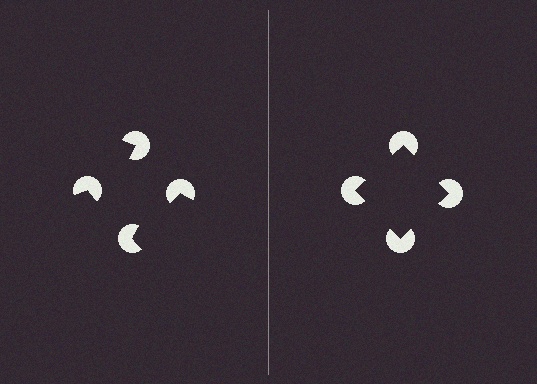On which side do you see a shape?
An illusory square appears on the right side. On the left side the wedge cuts are rotated, so no coherent shape forms.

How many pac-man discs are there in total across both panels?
8 — 4 on each side.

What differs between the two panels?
The pac-man discs are positioned identically on both sides; only the wedge orientations differ. On the right they align to a square; on the left they are misaligned.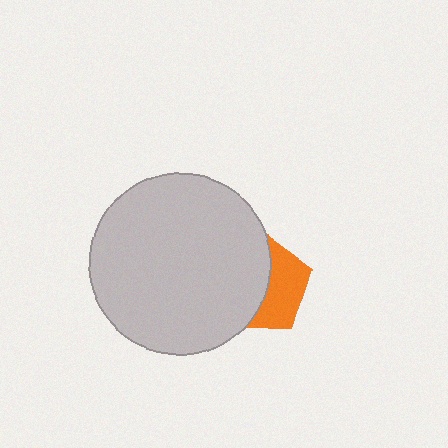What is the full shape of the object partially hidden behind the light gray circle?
The partially hidden object is an orange pentagon.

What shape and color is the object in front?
The object in front is a light gray circle.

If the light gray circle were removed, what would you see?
You would see the complete orange pentagon.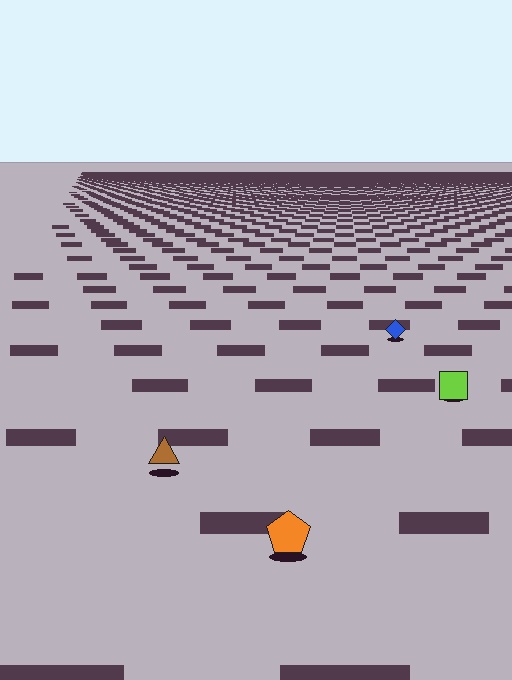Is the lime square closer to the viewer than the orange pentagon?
No. The orange pentagon is closer — you can tell from the texture gradient: the ground texture is coarser near it.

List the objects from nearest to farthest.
From nearest to farthest: the orange pentagon, the brown triangle, the lime square, the blue diamond.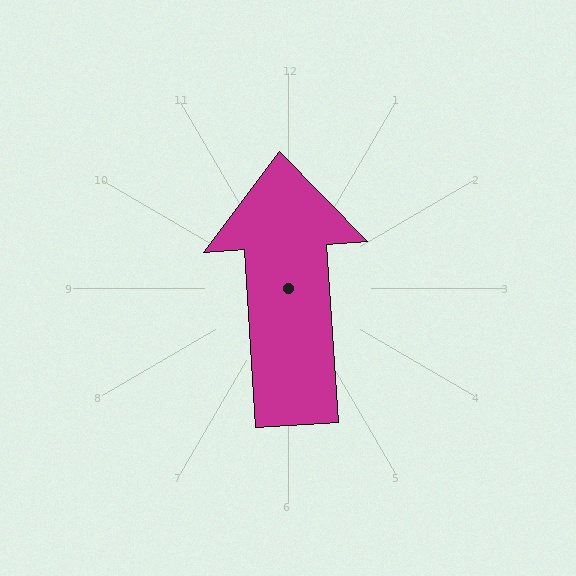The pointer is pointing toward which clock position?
Roughly 12 o'clock.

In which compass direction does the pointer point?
North.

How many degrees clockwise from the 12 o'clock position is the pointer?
Approximately 356 degrees.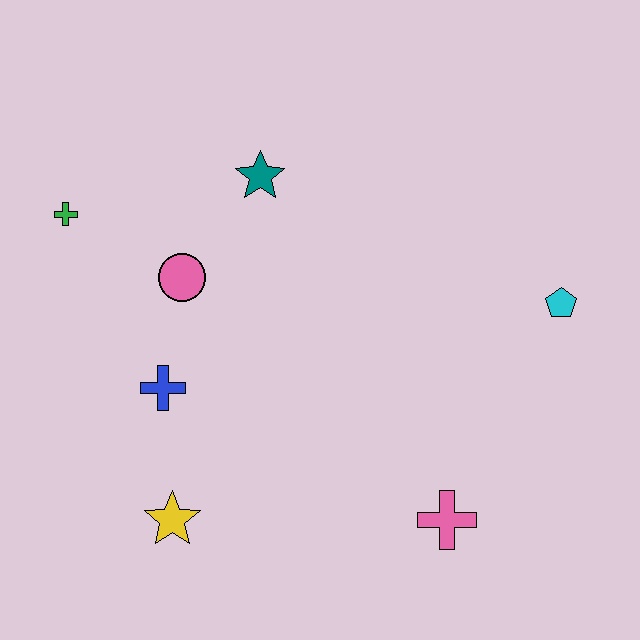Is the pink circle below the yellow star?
No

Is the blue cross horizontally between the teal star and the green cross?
Yes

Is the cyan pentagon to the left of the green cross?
No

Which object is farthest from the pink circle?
The cyan pentagon is farthest from the pink circle.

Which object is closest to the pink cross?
The cyan pentagon is closest to the pink cross.